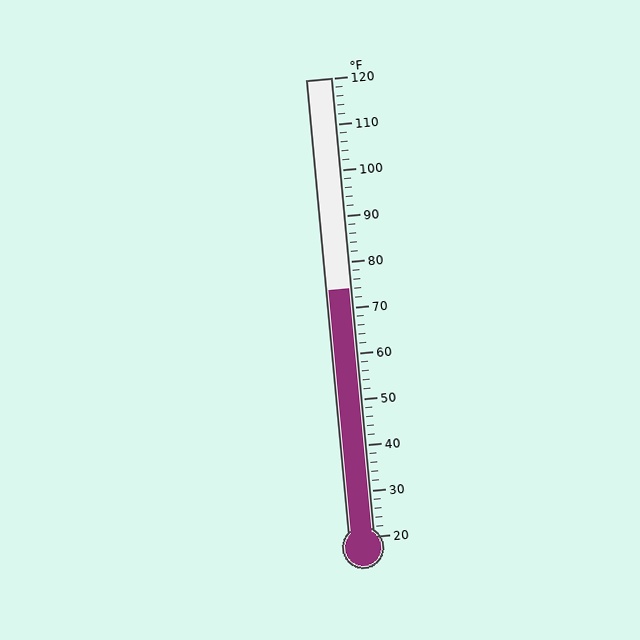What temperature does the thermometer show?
The thermometer shows approximately 74°F.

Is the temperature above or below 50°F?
The temperature is above 50°F.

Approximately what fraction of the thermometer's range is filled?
The thermometer is filled to approximately 55% of its range.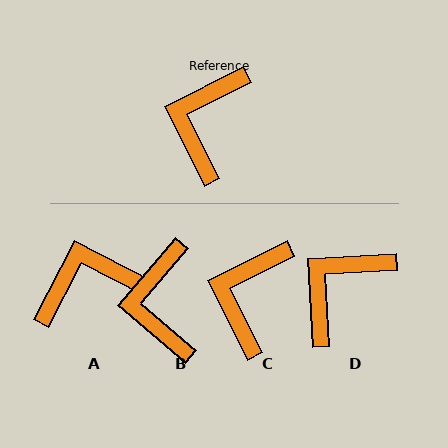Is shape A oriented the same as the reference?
No, it is off by about 54 degrees.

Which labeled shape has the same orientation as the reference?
C.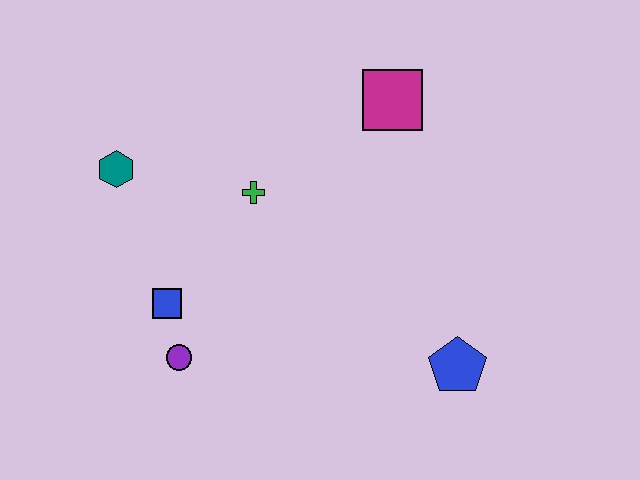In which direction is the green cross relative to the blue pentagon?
The green cross is to the left of the blue pentagon.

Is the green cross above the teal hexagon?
No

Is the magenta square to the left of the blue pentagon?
Yes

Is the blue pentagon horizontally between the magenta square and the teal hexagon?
No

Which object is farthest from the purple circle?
The magenta square is farthest from the purple circle.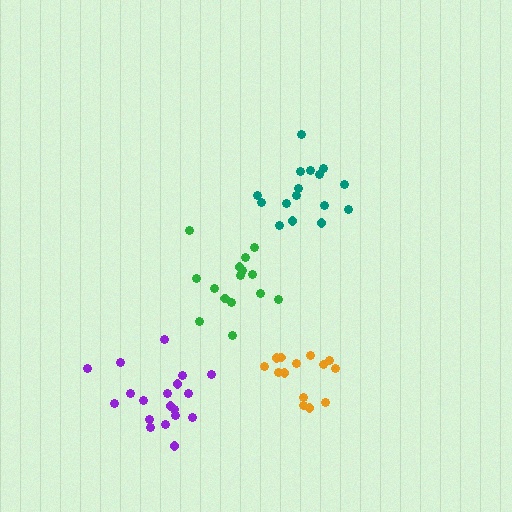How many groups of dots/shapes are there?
There are 4 groups.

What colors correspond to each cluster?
The clusters are colored: purple, orange, teal, green.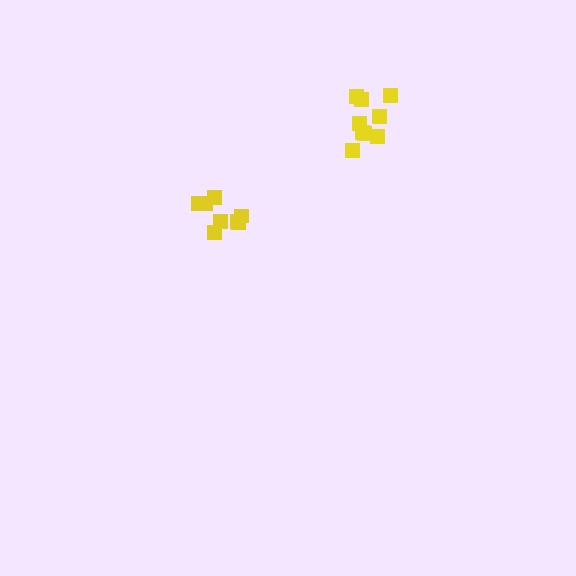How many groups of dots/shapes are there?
There are 2 groups.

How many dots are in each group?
Group 1: 9 dots, Group 2: 8 dots (17 total).